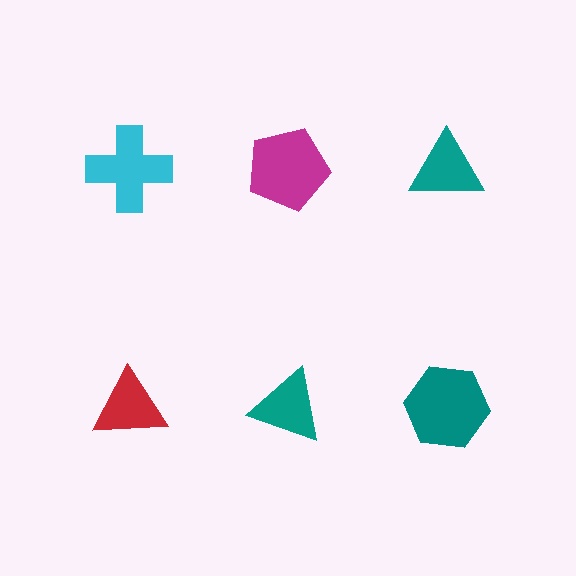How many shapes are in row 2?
3 shapes.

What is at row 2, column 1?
A red triangle.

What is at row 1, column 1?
A cyan cross.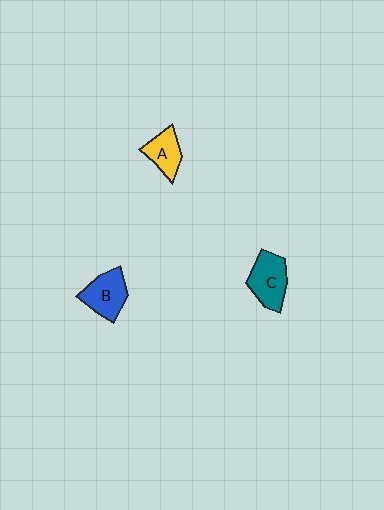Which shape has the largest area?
Shape C (teal).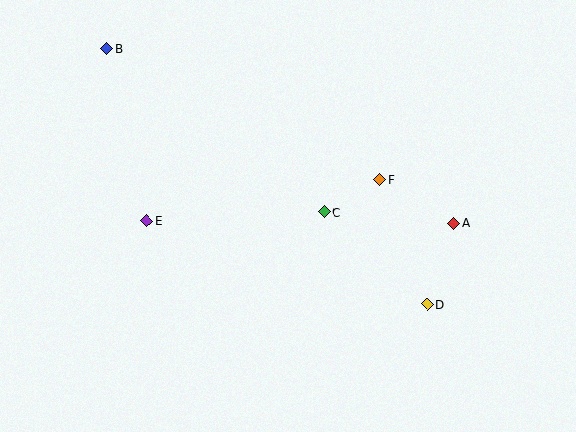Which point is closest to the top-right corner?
Point A is closest to the top-right corner.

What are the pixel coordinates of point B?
Point B is at (107, 49).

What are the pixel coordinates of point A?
Point A is at (454, 223).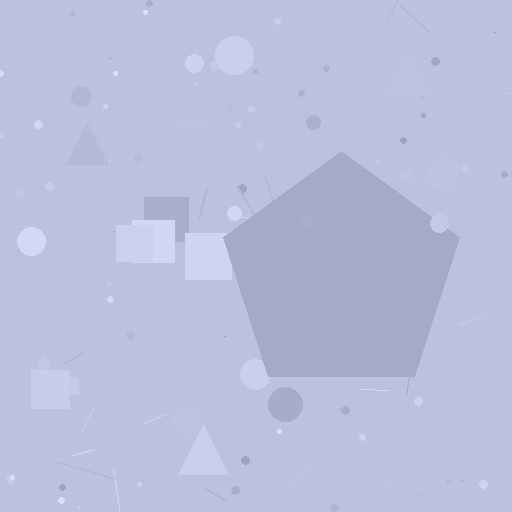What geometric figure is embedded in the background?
A pentagon is embedded in the background.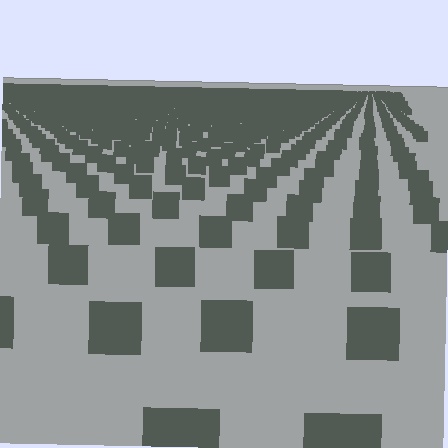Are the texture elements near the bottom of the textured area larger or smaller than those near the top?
Larger. Near the bottom, elements are closer to the viewer and appear at a bigger on-screen size.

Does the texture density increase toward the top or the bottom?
Density increases toward the top.